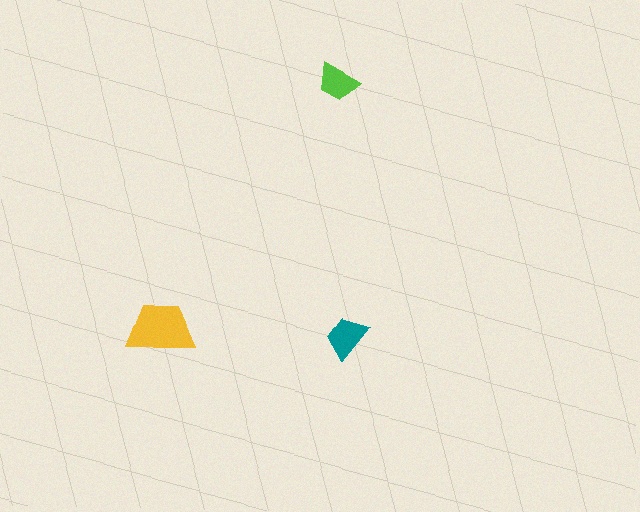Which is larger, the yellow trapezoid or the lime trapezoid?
The yellow one.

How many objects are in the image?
There are 3 objects in the image.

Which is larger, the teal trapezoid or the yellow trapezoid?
The yellow one.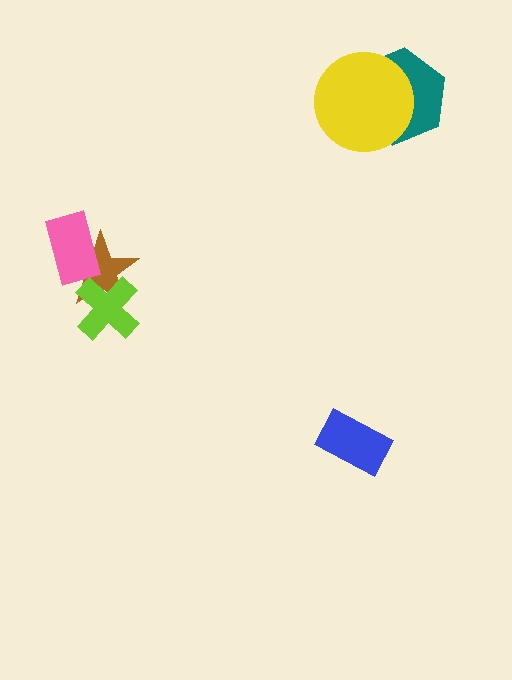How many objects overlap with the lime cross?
1 object overlaps with the lime cross.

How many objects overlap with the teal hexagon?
1 object overlaps with the teal hexagon.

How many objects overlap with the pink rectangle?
1 object overlaps with the pink rectangle.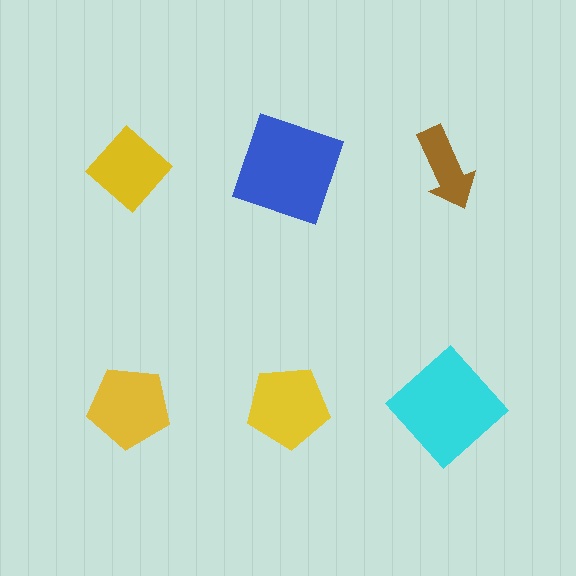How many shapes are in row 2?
3 shapes.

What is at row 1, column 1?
A yellow diamond.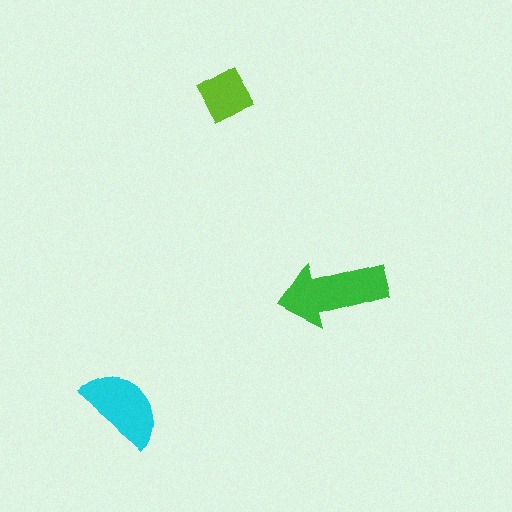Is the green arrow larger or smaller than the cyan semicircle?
Larger.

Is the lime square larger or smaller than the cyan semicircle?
Smaller.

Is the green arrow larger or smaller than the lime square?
Larger.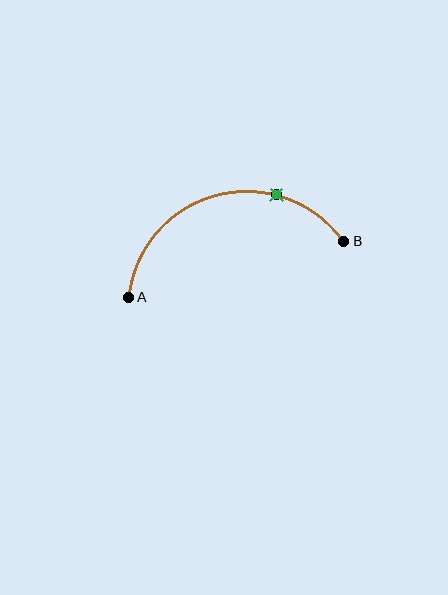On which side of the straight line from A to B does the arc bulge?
The arc bulges above the straight line connecting A and B.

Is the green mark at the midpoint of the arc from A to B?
No. The green mark lies on the arc but is closer to endpoint B. The arc midpoint would be at the point on the curve equidistant along the arc from both A and B.